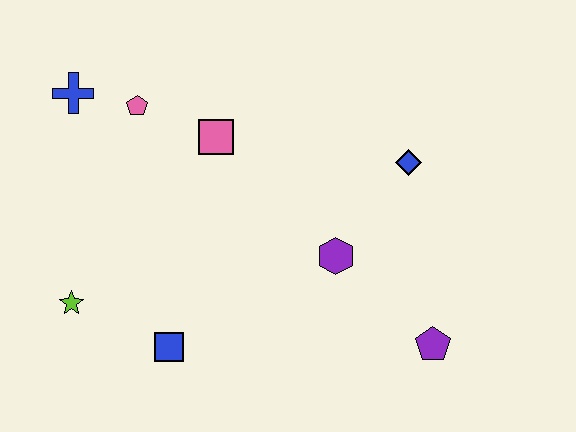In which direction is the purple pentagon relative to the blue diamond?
The purple pentagon is below the blue diamond.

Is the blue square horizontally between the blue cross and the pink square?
Yes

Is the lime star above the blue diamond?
No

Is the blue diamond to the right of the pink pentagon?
Yes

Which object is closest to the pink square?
The pink pentagon is closest to the pink square.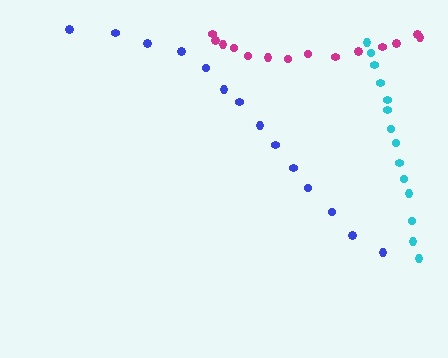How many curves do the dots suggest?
There are 3 distinct paths.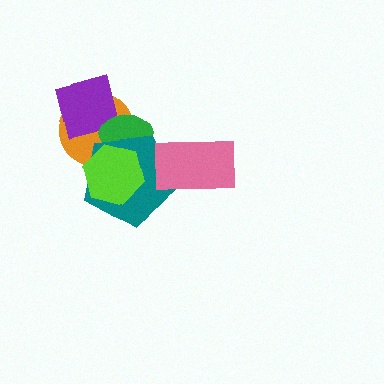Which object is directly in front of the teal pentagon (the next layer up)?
The pink rectangle is directly in front of the teal pentagon.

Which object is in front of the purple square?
The green ellipse is in front of the purple square.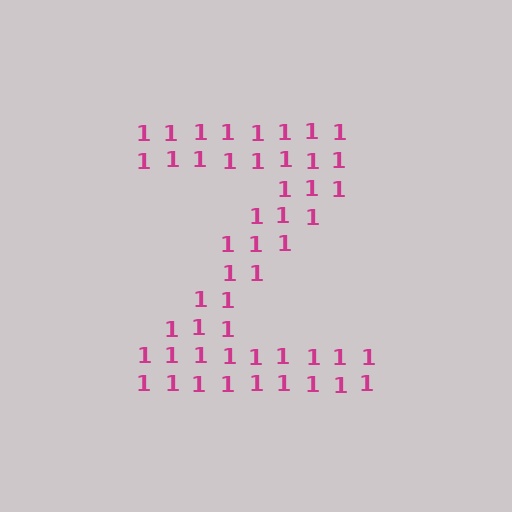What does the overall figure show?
The overall figure shows the letter Z.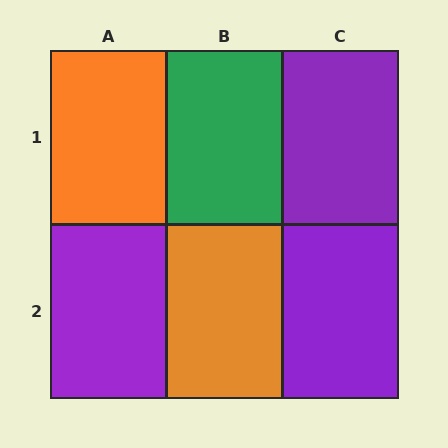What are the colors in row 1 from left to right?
Orange, green, purple.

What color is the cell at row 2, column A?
Purple.